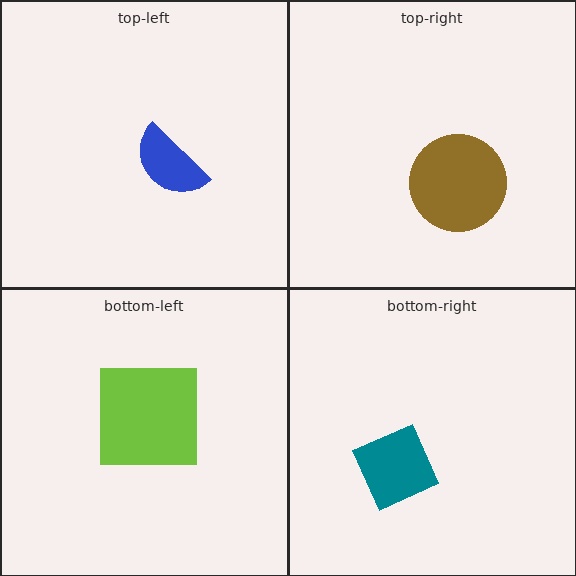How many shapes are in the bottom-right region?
1.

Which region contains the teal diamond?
The bottom-right region.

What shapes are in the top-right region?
The brown circle.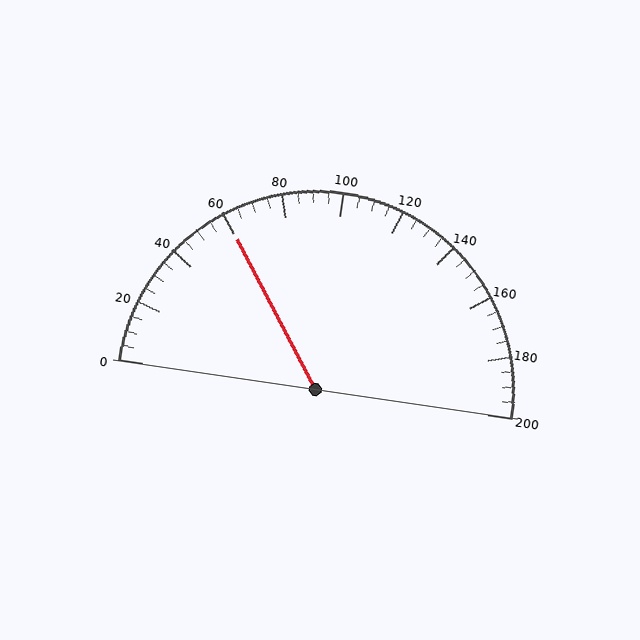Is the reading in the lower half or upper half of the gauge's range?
The reading is in the lower half of the range (0 to 200).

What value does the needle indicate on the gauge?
The needle indicates approximately 60.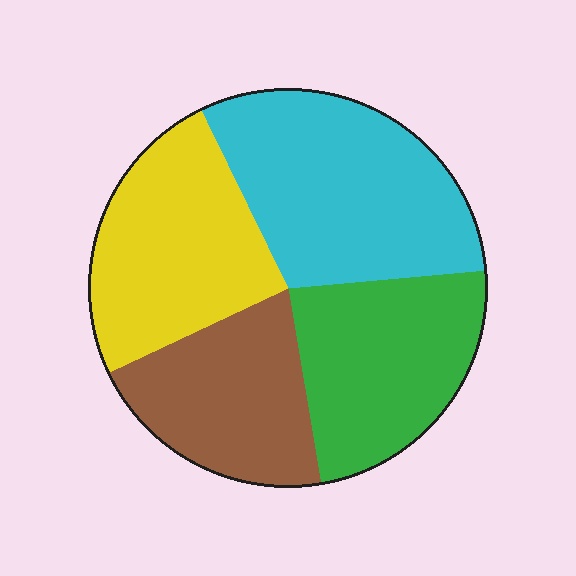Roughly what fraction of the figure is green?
Green covers about 25% of the figure.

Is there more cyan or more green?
Cyan.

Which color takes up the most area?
Cyan, at roughly 30%.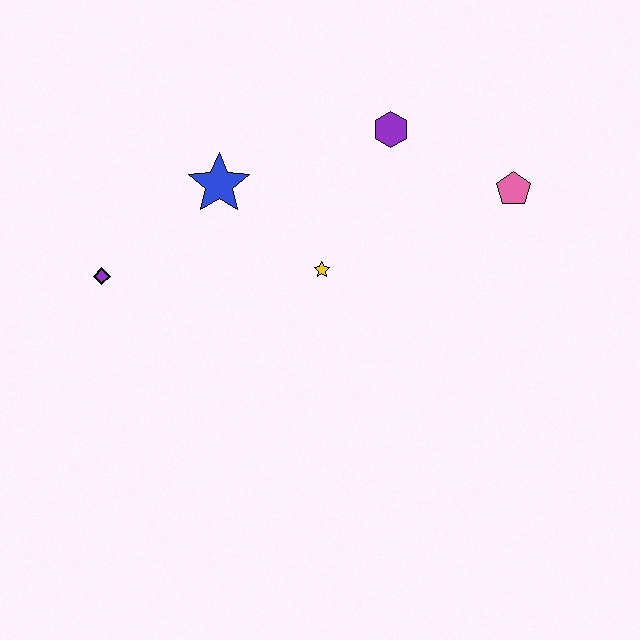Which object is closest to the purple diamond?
The blue star is closest to the purple diamond.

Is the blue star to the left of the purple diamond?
No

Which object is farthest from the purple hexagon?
The purple diamond is farthest from the purple hexagon.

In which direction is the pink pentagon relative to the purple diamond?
The pink pentagon is to the right of the purple diamond.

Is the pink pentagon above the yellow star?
Yes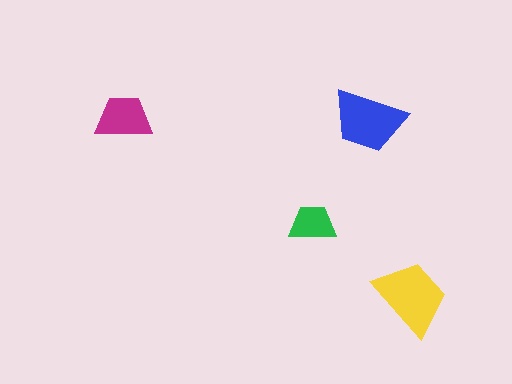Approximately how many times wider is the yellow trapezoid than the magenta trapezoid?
About 1.5 times wider.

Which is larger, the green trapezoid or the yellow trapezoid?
The yellow one.